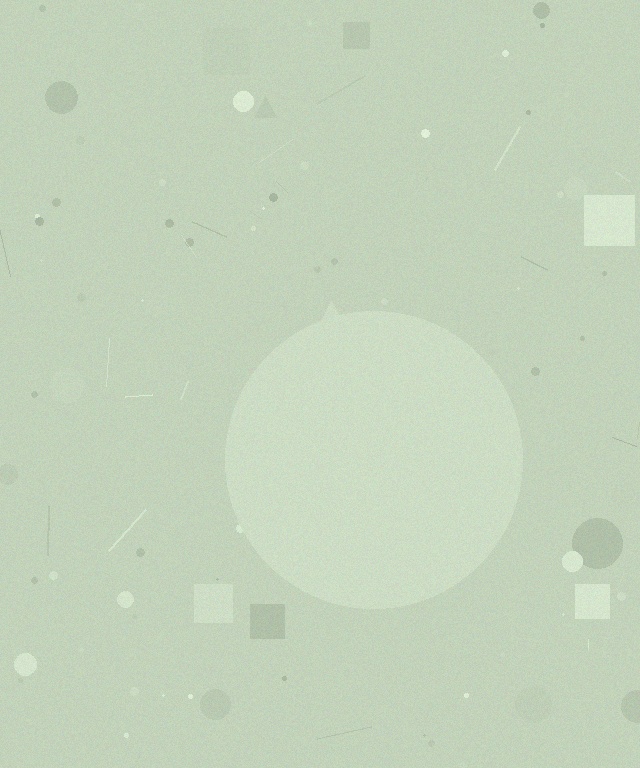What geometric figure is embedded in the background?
A circle is embedded in the background.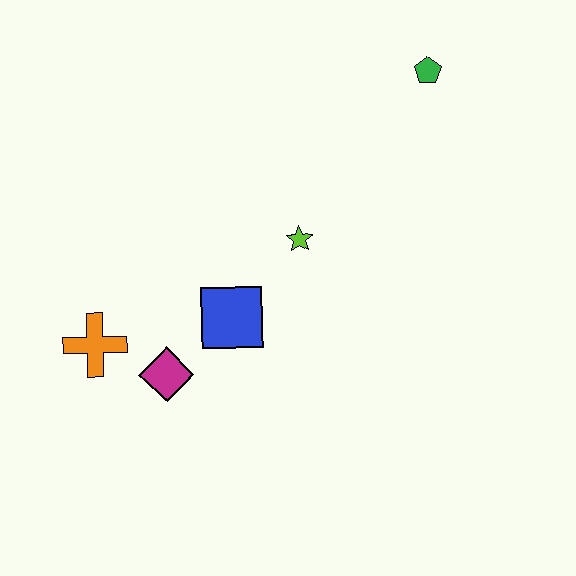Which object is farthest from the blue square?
The green pentagon is farthest from the blue square.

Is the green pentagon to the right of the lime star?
Yes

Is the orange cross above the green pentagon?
No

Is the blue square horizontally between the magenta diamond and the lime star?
Yes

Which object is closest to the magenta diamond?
The orange cross is closest to the magenta diamond.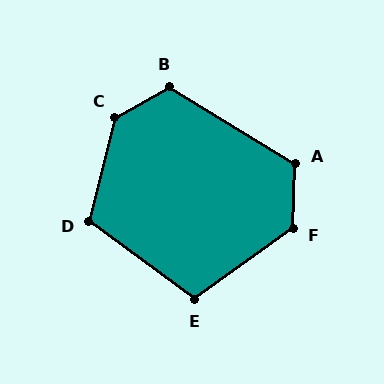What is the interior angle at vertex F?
Approximately 128 degrees (obtuse).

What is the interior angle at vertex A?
Approximately 119 degrees (obtuse).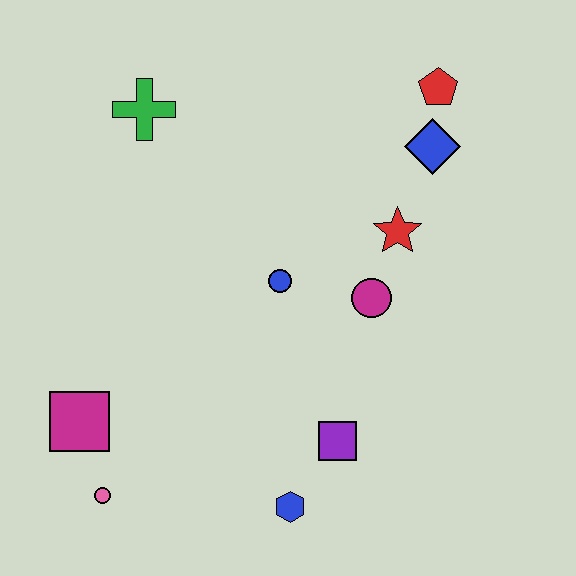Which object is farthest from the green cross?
The blue hexagon is farthest from the green cross.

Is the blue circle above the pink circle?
Yes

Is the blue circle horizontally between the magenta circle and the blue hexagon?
No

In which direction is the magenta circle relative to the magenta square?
The magenta circle is to the right of the magenta square.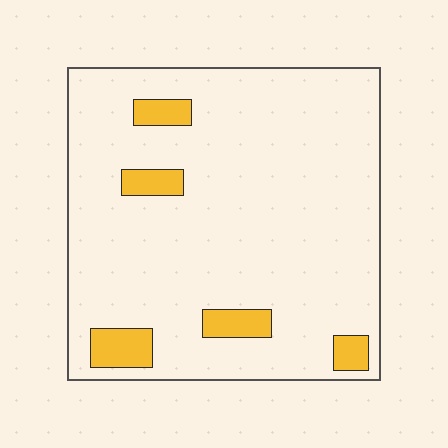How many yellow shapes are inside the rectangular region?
5.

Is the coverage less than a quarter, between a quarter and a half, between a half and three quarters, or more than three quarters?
Less than a quarter.